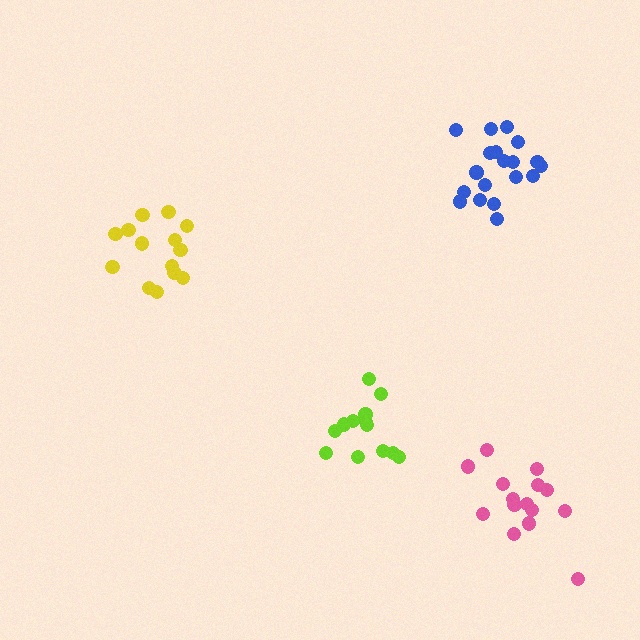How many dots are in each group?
Group 1: 14 dots, Group 2: 19 dots, Group 3: 15 dots, Group 4: 13 dots (61 total).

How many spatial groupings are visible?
There are 4 spatial groupings.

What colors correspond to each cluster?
The clusters are colored: yellow, blue, pink, lime.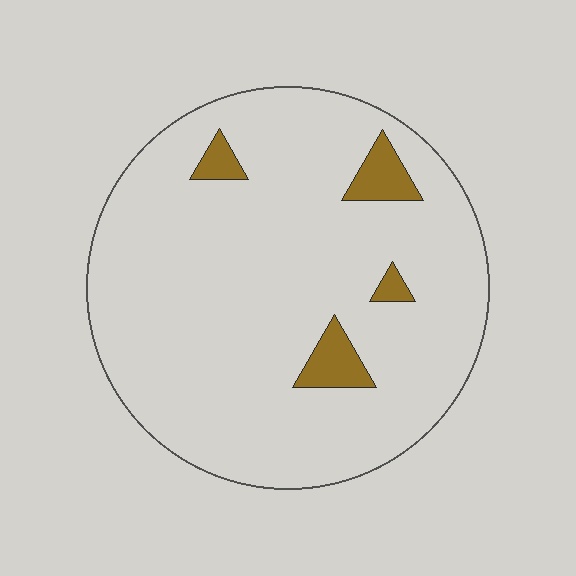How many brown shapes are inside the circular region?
4.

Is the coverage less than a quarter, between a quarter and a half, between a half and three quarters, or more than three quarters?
Less than a quarter.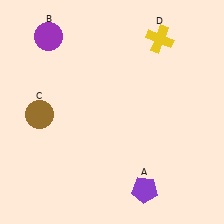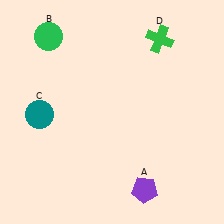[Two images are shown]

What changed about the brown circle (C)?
In Image 1, C is brown. In Image 2, it changed to teal.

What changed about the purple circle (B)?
In Image 1, B is purple. In Image 2, it changed to green.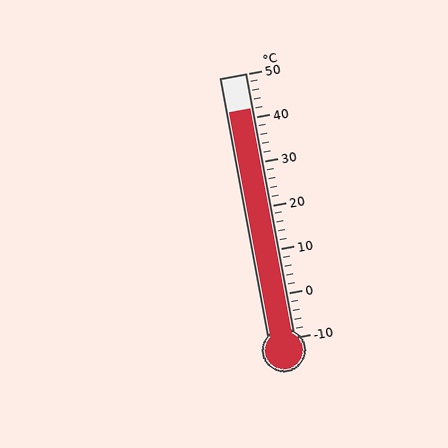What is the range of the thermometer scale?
The thermometer scale ranges from -10°C to 50°C.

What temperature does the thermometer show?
The thermometer shows approximately 42°C.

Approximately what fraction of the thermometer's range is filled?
The thermometer is filled to approximately 85% of its range.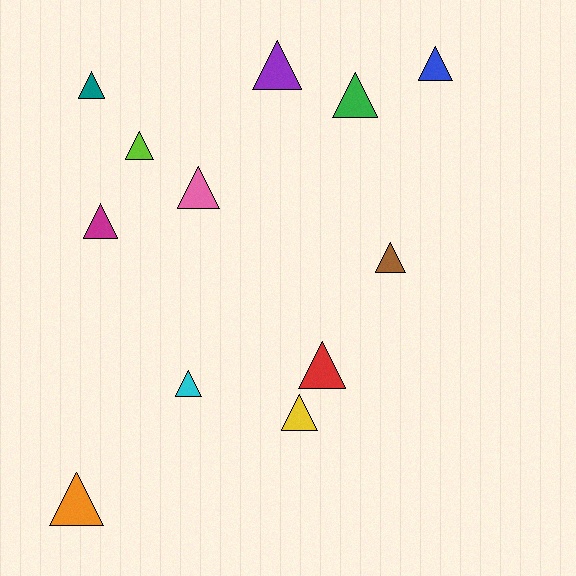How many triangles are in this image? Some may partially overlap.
There are 12 triangles.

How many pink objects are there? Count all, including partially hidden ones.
There is 1 pink object.